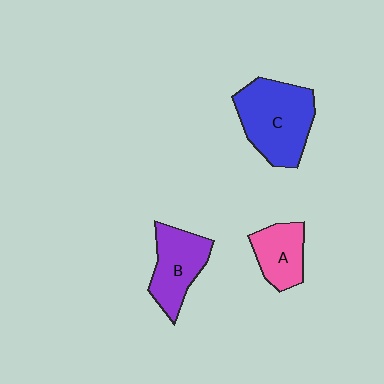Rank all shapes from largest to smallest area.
From largest to smallest: C (blue), B (purple), A (pink).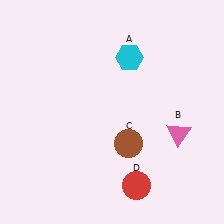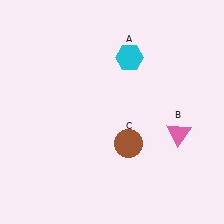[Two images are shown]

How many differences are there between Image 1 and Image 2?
There is 1 difference between the two images.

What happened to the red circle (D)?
The red circle (D) was removed in Image 2. It was in the bottom-right area of Image 1.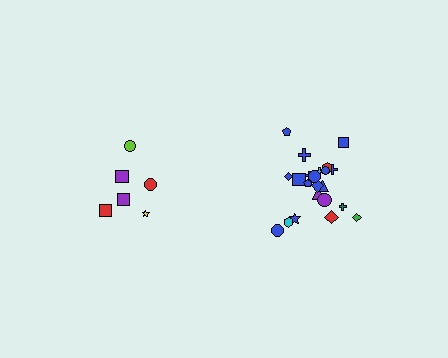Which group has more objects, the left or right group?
The right group.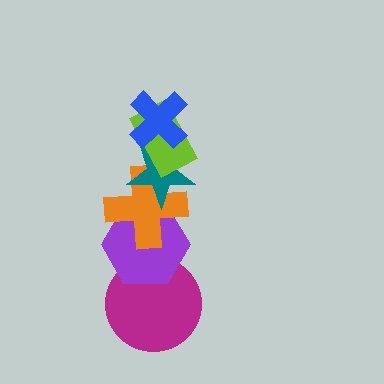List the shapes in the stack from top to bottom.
From top to bottom: the blue cross, the lime rectangle, the teal star, the orange cross, the purple hexagon, the magenta circle.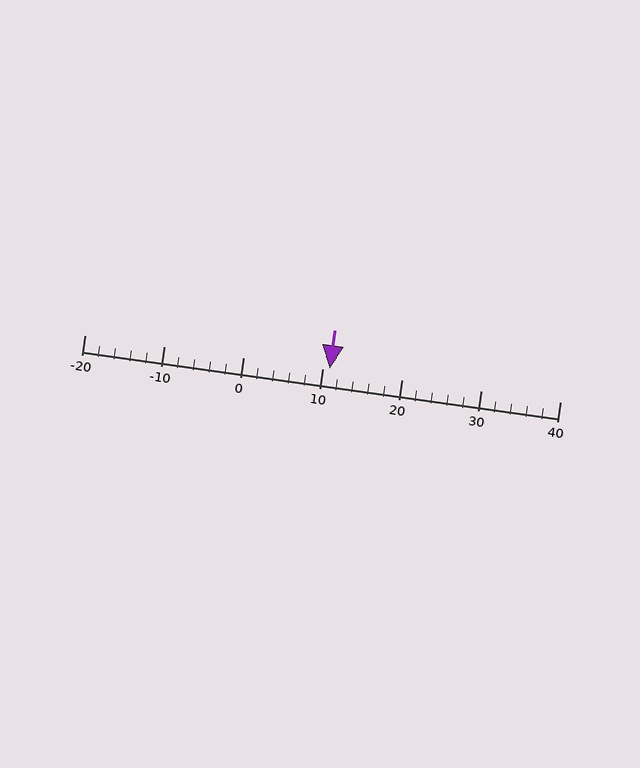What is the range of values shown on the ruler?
The ruler shows values from -20 to 40.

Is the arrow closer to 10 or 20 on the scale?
The arrow is closer to 10.